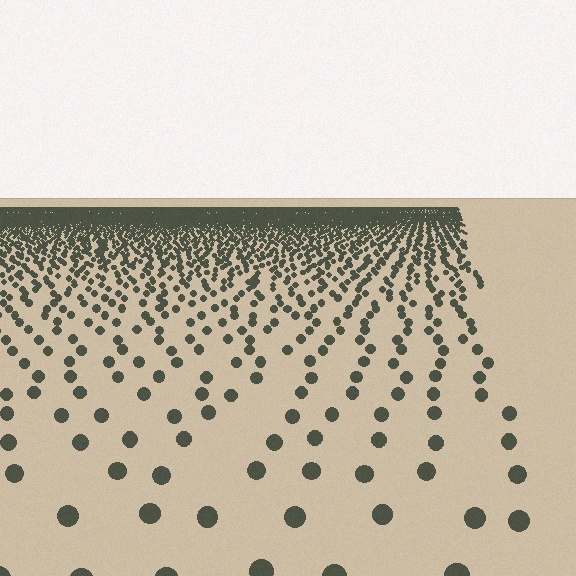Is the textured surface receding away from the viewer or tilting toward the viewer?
The surface is receding away from the viewer. Texture elements get smaller and denser toward the top.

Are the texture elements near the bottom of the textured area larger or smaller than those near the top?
Larger. Near the bottom, elements are closer to the viewer and appear at a bigger on-screen size.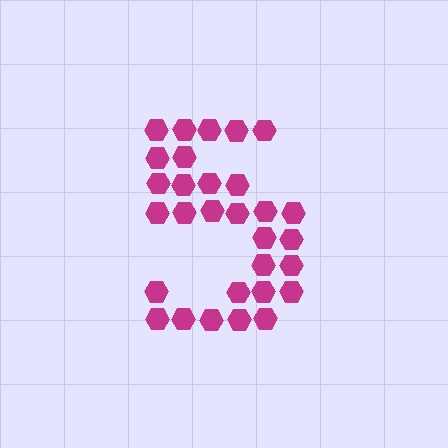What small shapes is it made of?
It is made of small hexagons.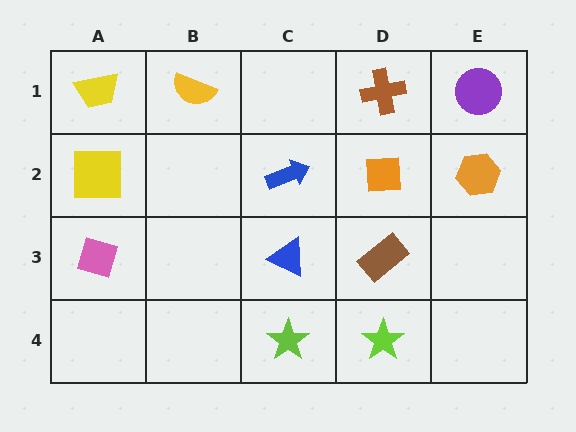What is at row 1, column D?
A brown cross.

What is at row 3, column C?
A blue triangle.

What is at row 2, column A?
A yellow square.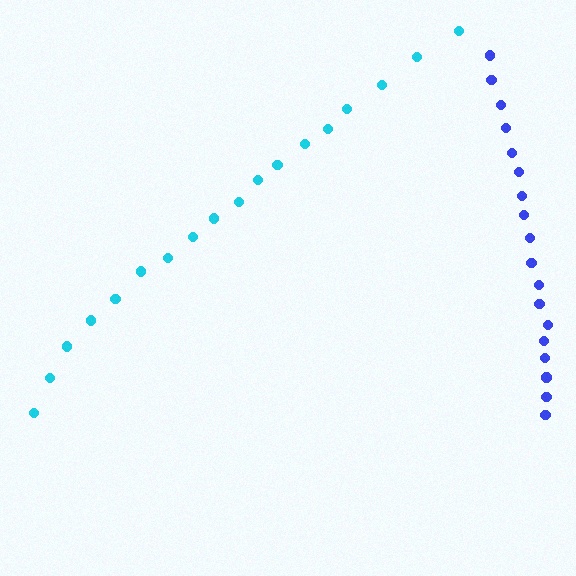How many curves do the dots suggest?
There are 2 distinct paths.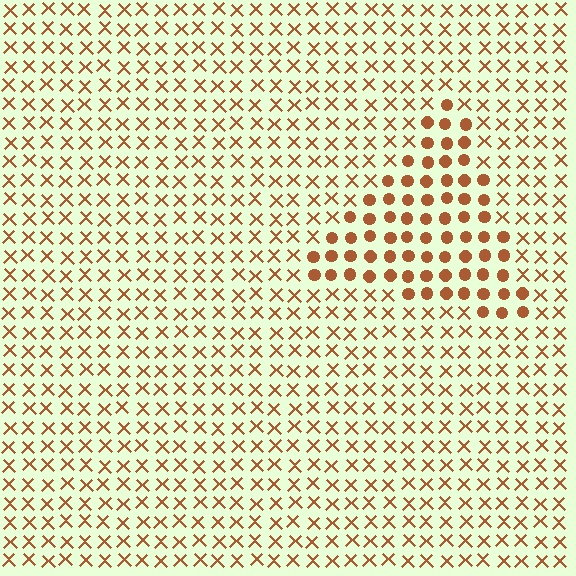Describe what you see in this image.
The image is filled with small brown elements arranged in a uniform grid. A triangle-shaped region contains circles, while the surrounding area contains X marks. The boundary is defined purely by the change in element shape.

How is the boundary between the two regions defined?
The boundary is defined by a change in element shape: circles inside vs. X marks outside. All elements share the same color and spacing.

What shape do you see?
I see a triangle.